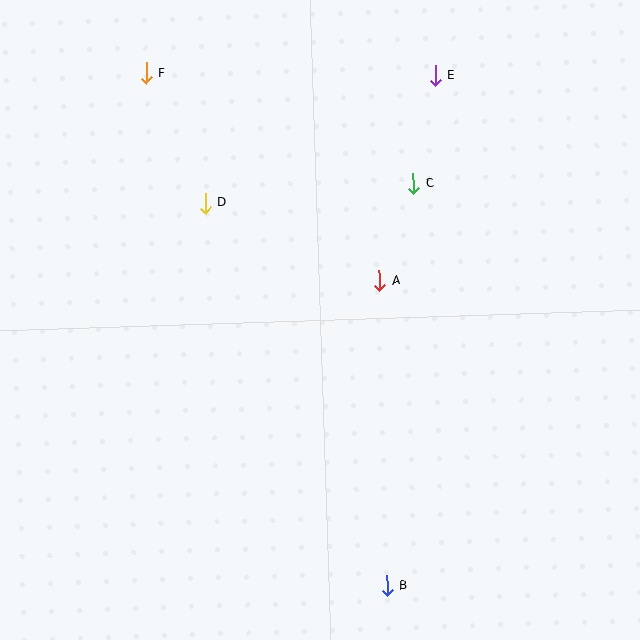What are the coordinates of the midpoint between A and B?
The midpoint between A and B is at (383, 433).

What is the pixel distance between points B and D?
The distance between B and D is 424 pixels.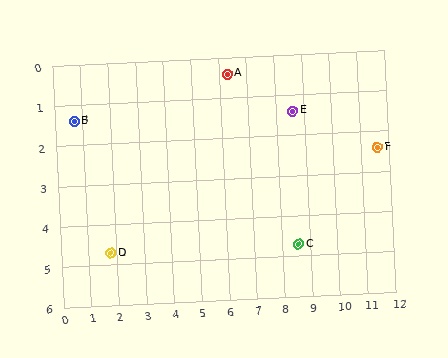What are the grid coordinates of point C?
Point C is at approximately (8.6, 4.7).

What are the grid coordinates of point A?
Point A is at approximately (6.3, 0.4).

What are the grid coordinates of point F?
Point F is at approximately (11.6, 2.4).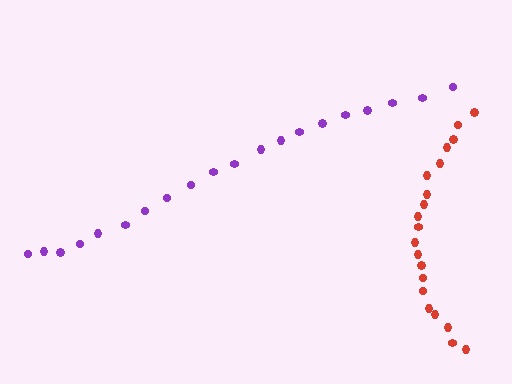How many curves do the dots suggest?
There are 2 distinct paths.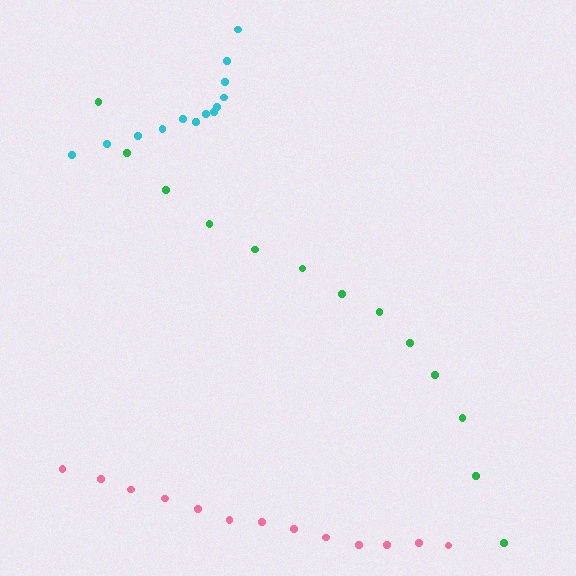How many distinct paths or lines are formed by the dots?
There are 3 distinct paths.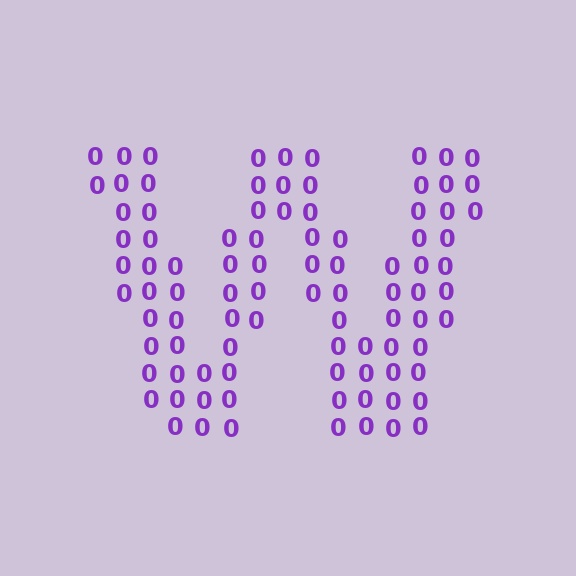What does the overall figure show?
The overall figure shows the letter W.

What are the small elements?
The small elements are digit 0's.